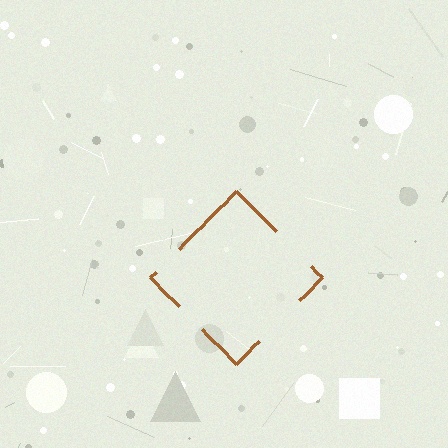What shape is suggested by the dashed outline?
The dashed outline suggests a diamond.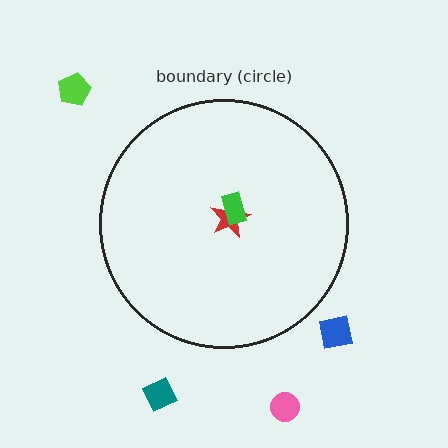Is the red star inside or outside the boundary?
Inside.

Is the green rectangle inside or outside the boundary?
Inside.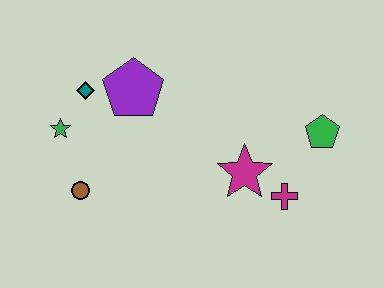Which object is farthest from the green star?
The green pentagon is farthest from the green star.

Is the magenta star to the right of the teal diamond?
Yes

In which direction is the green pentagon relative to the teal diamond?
The green pentagon is to the right of the teal diamond.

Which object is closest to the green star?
The teal diamond is closest to the green star.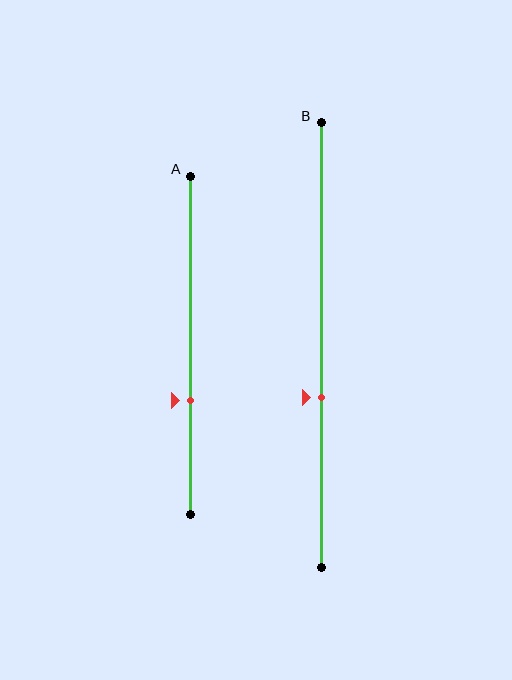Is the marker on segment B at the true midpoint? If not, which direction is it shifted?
No, the marker on segment B is shifted downward by about 12% of the segment length.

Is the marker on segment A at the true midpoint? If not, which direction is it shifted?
No, the marker on segment A is shifted downward by about 16% of the segment length.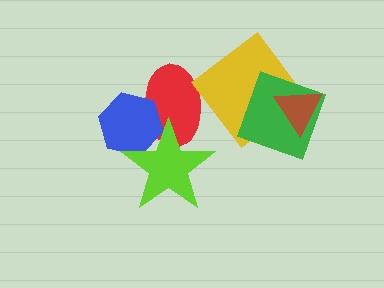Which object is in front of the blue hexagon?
The lime star is in front of the blue hexagon.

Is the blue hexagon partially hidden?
Yes, it is partially covered by another shape.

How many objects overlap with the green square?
2 objects overlap with the green square.